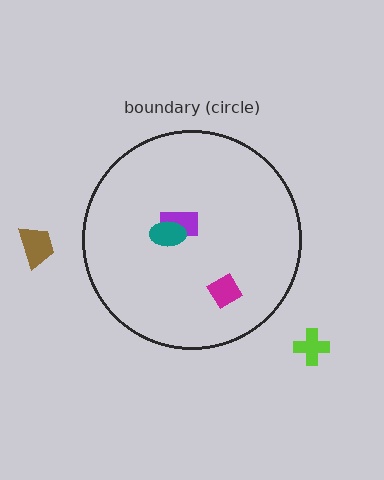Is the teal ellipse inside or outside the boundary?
Inside.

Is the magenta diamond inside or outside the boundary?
Inside.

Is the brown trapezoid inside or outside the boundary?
Outside.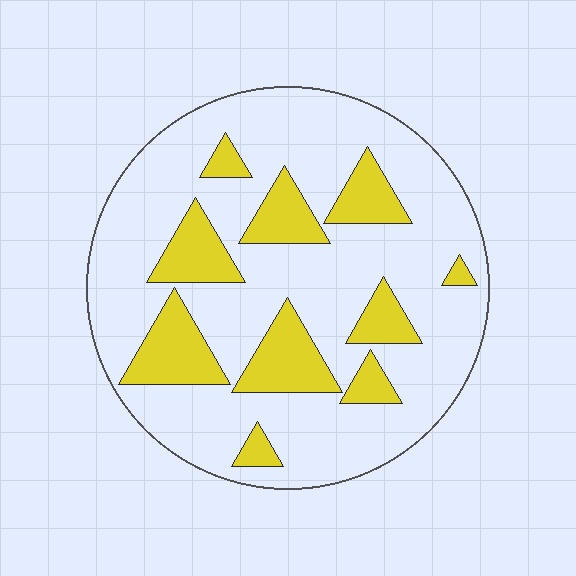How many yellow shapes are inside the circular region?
10.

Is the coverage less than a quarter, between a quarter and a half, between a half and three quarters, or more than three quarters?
Less than a quarter.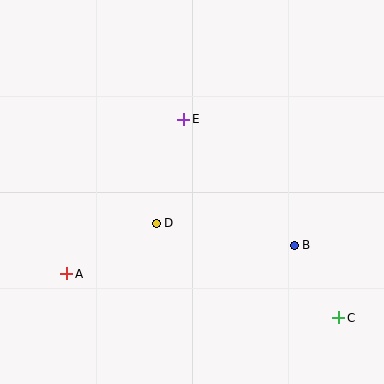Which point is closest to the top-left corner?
Point E is closest to the top-left corner.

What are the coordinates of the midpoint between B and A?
The midpoint between B and A is at (180, 259).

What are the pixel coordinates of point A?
Point A is at (67, 274).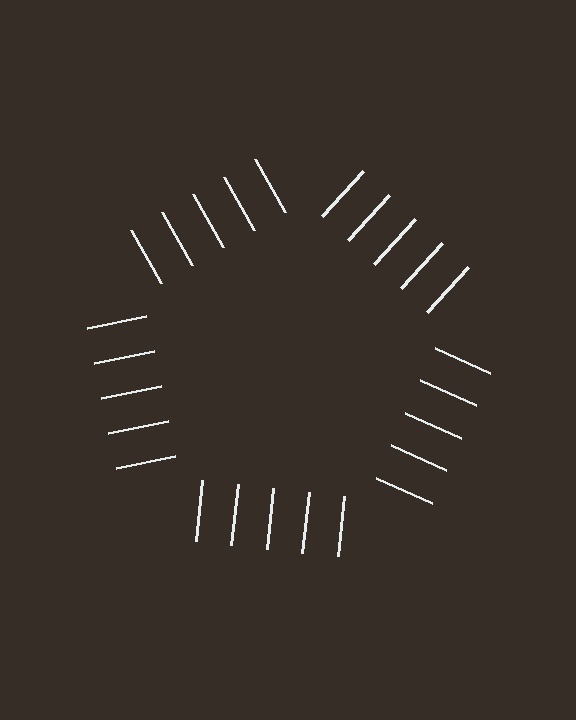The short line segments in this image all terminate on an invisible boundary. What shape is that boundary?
An illusory pentagon — the line segments terminate on its edges but no continuous stroke is drawn.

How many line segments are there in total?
25 — 5 along each of the 5 edges.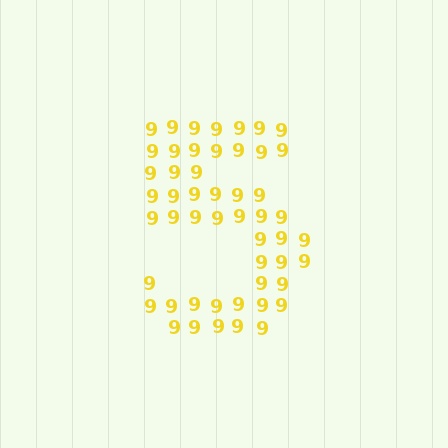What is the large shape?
The large shape is the digit 5.